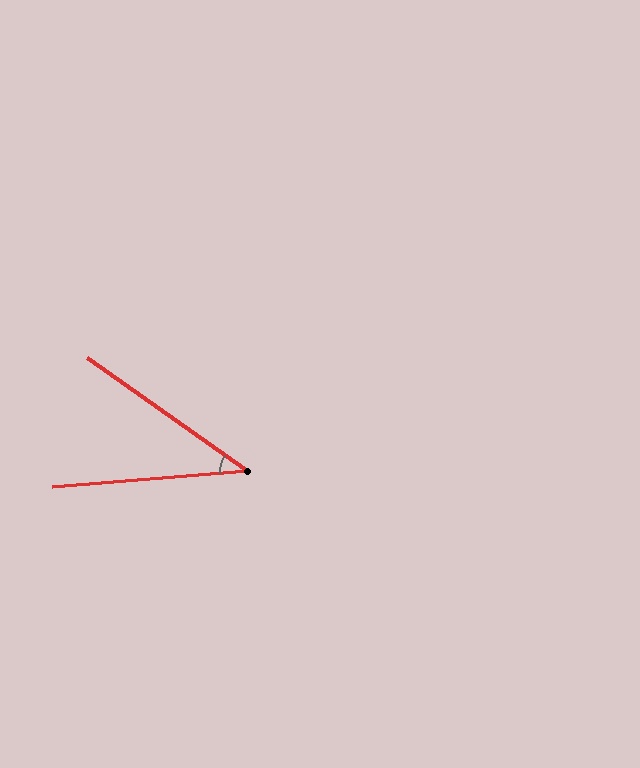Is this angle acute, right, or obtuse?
It is acute.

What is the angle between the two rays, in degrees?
Approximately 40 degrees.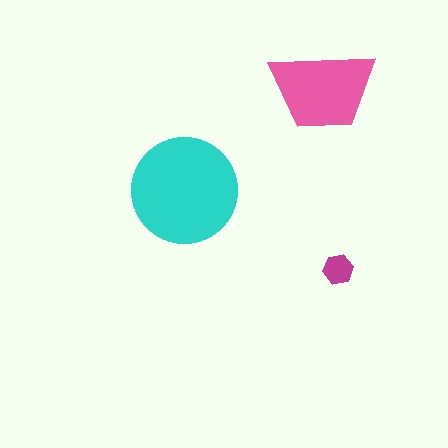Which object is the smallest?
The magenta hexagon.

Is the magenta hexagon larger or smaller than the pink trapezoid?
Smaller.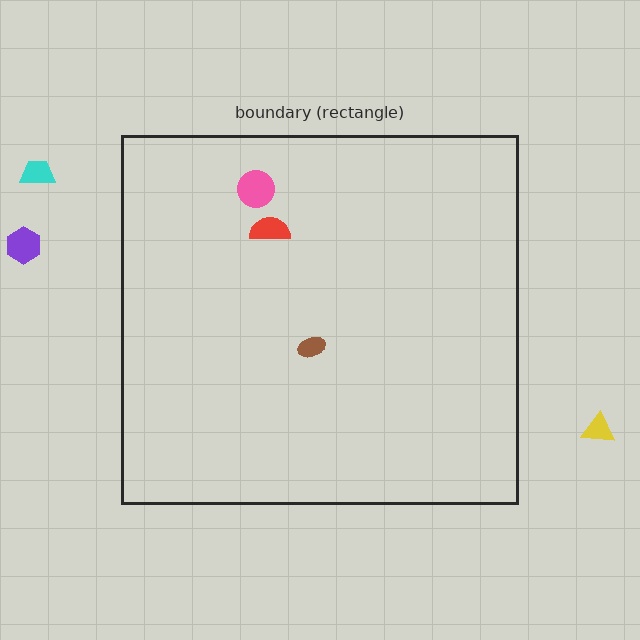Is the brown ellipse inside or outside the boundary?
Inside.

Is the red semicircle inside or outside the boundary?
Inside.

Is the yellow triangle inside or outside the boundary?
Outside.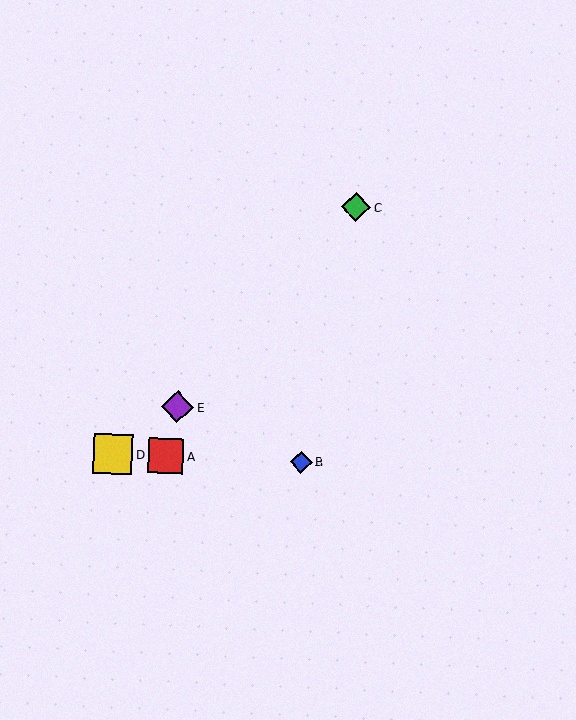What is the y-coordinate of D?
Object D is at y≈454.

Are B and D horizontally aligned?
Yes, both are at y≈462.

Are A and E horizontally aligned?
No, A is at y≈456 and E is at y≈407.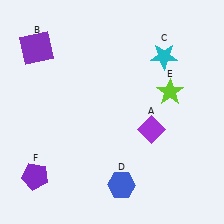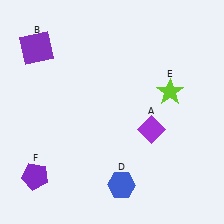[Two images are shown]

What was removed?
The cyan star (C) was removed in Image 2.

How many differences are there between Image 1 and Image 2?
There is 1 difference between the two images.